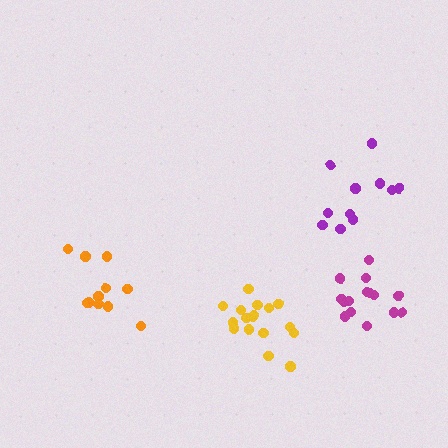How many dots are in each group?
Group 1: 17 dots, Group 2: 15 dots, Group 3: 11 dots, Group 4: 11 dots (54 total).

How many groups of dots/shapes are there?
There are 4 groups.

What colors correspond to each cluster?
The clusters are colored: yellow, magenta, orange, purple.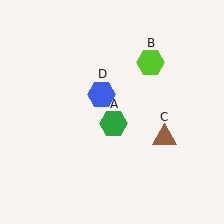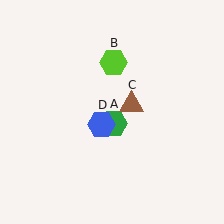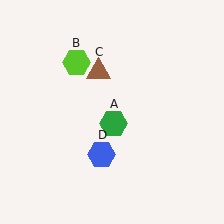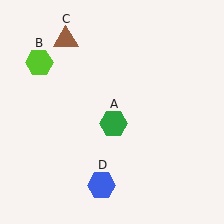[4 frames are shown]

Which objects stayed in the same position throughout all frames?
Green hexagon (object A) remained stationary.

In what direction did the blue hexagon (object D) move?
The blue hexagon (object D) moved down.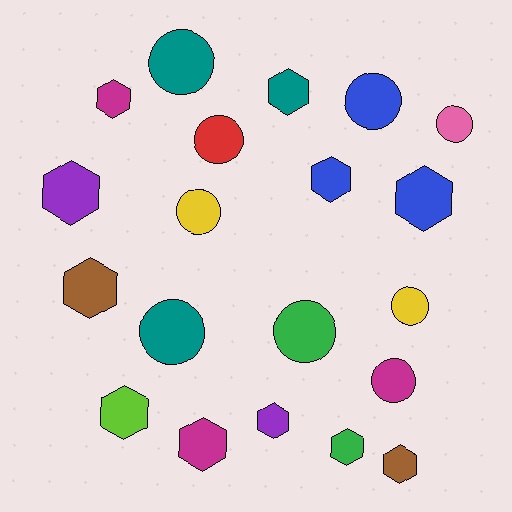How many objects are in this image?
There are 20 objects.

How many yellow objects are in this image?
There are 2 yellow objects.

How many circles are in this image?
There are 9 circles.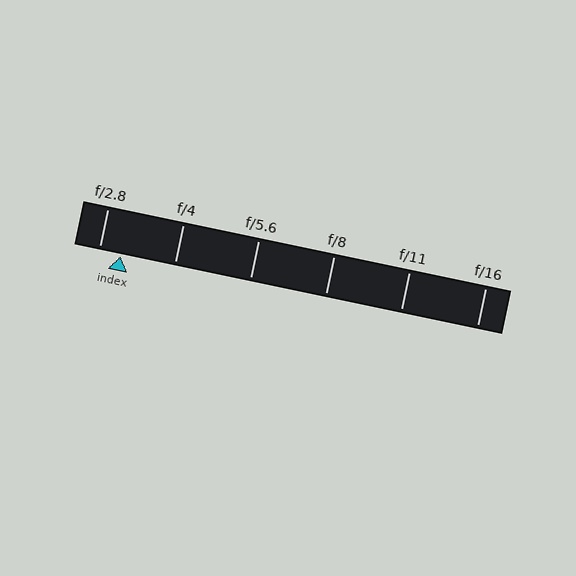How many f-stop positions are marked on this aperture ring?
There are 6 f-stop positions marked.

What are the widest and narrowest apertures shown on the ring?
The widest aperture shown is f/2.8 and the narrowest is f/16.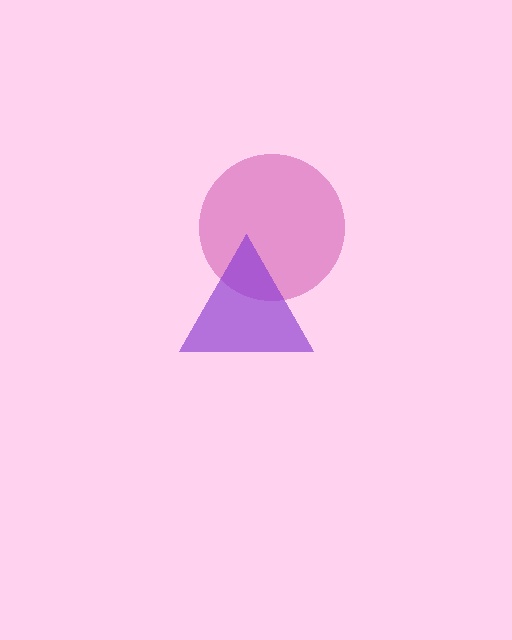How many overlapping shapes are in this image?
There are 2 overlapping shapes in the image.